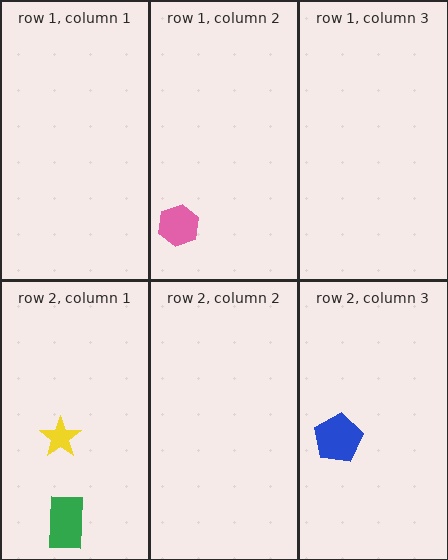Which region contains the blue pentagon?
The row 2, column 3 region.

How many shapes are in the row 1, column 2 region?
1.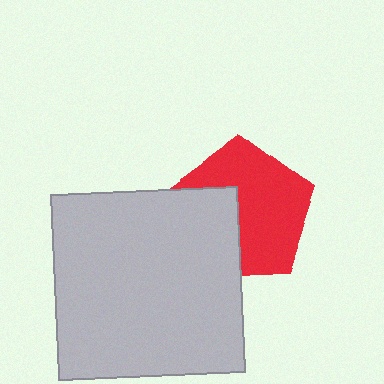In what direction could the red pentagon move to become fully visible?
The red pentagon could move right. That would shift it out from behind the light gray square entirely.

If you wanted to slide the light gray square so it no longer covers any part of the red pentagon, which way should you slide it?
Slide it left — that is the most direct way to separate the two shapes.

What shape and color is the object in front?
The object in front is a light gray square.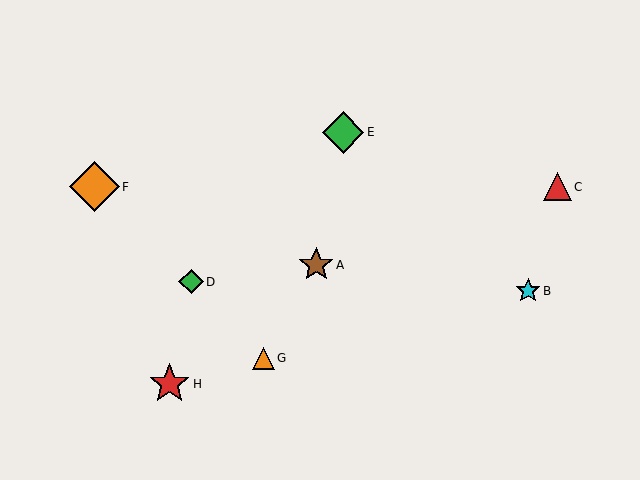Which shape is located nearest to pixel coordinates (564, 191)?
The red triangle (labeled C) at (557, 187) is nearest to that location.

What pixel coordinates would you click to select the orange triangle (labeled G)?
Click at (263, 358) to select the orange triangle G.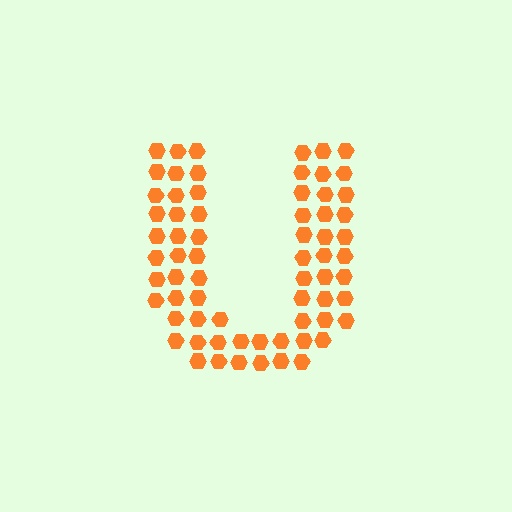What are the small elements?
The small elements are hexagons.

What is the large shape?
The large shape is the letter U.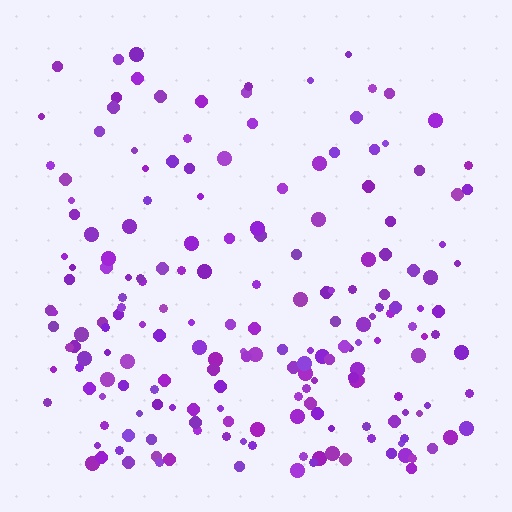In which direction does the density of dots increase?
From top to bottom, with the bottom side densest.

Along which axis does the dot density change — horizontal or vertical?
Vertical.